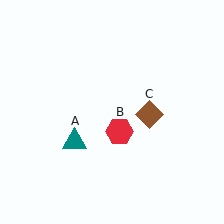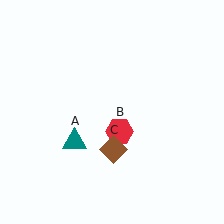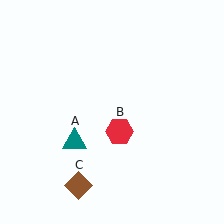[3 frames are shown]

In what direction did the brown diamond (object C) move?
The brown diamond (object C) moved down and to the left.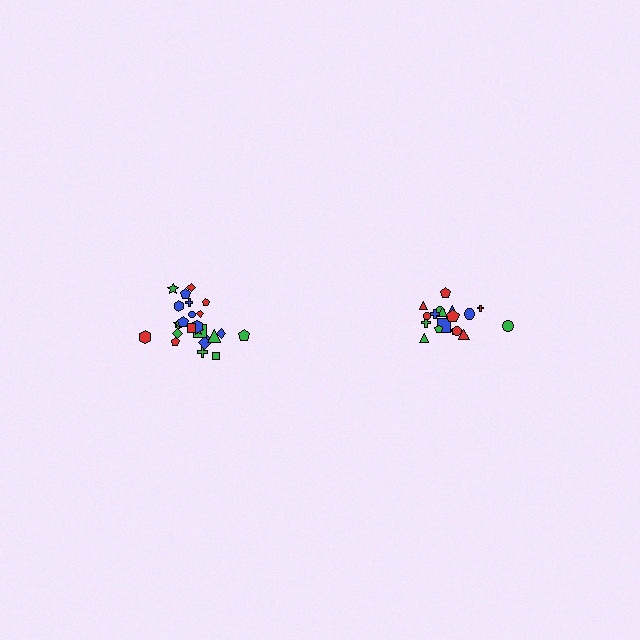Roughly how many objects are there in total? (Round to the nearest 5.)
Roughly 45 objects in total.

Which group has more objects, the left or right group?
The left group.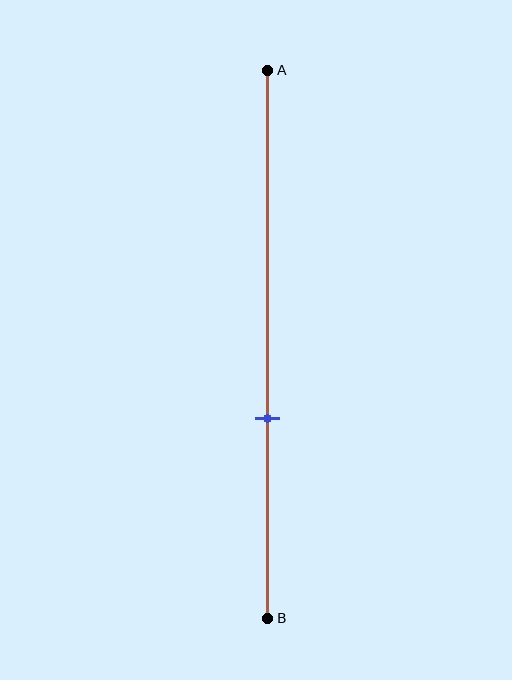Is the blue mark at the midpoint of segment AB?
No, the mark is at about 65% from A, not at the 50% midpoint.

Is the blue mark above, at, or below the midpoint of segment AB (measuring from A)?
The blue mark is below the midpoint of segment AB.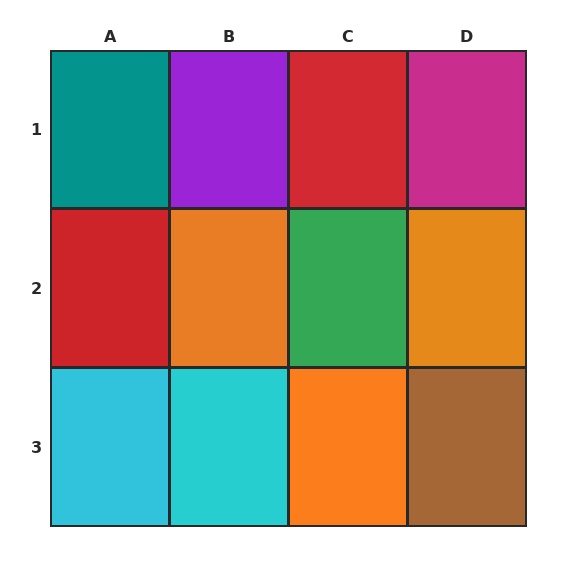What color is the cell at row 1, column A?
Teal.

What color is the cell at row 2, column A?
Red.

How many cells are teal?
1 cell is teal.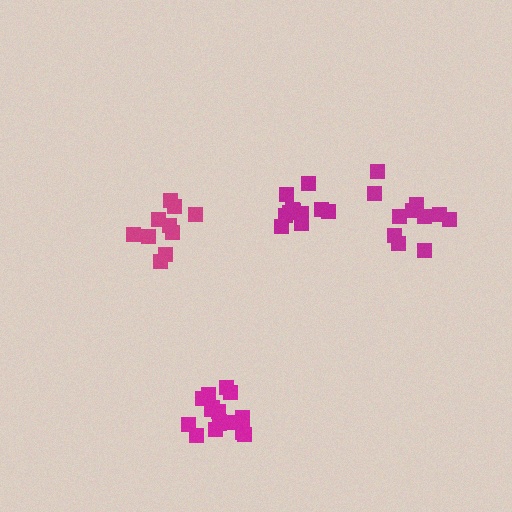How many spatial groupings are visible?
There are 4 spatial groupings.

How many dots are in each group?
Group 1: 11 dots, Group 2: 11 dots, Group 3: 10 dots, Group 4: 16 dots (48 total).